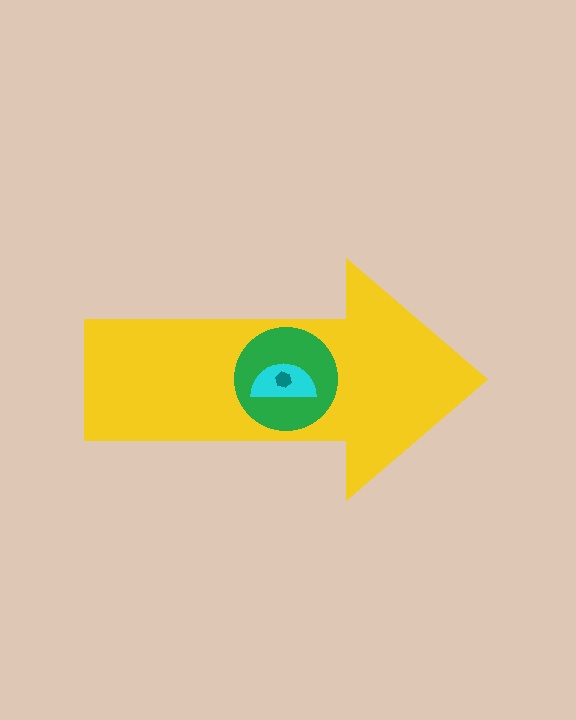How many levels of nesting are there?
4.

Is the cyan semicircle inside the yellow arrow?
Yes.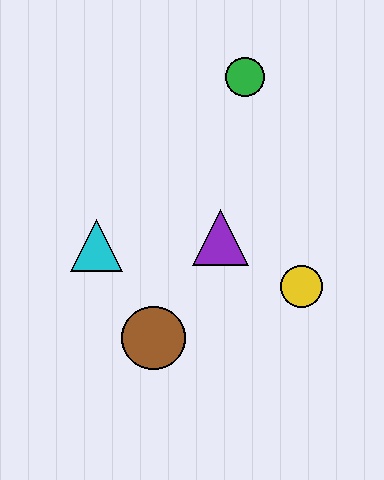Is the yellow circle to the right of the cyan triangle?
Yes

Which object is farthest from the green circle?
The brown circle is farthest from the green circle.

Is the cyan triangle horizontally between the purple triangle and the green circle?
No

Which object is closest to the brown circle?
The cyan triangle is closest to the brown circle.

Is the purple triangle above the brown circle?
Yes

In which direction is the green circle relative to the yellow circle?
The green circle is above the yellow circle.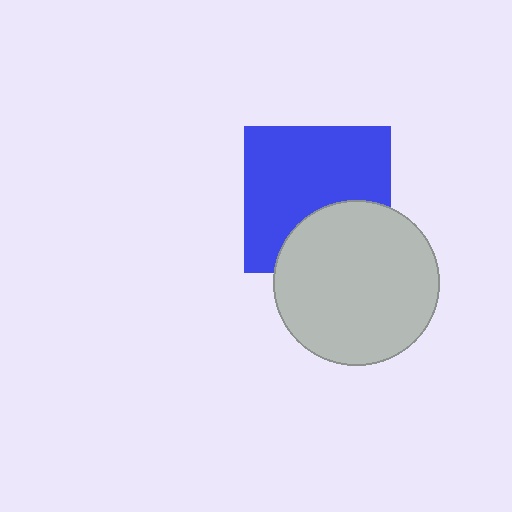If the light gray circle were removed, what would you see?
You would see the complete blue square.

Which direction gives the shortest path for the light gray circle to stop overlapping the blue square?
Moving down gives the shortest separation.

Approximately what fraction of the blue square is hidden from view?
Roughly 33% of the blue square is hidden behind the light gray circle.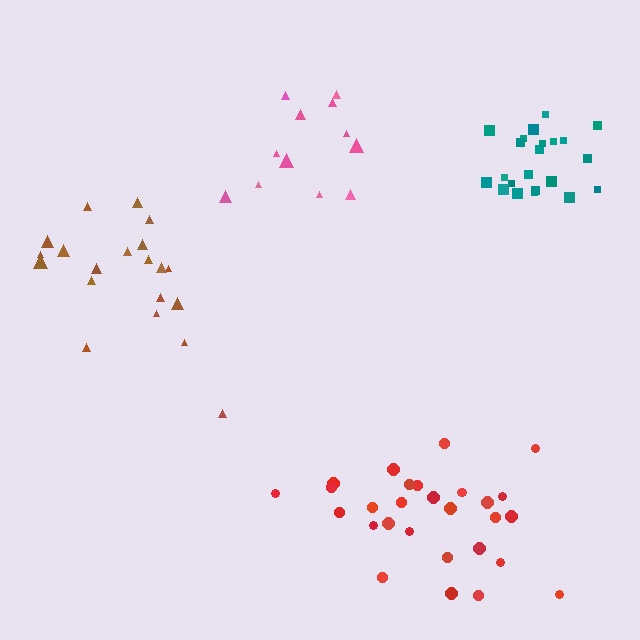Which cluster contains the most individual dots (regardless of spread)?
Red (29).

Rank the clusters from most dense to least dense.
teal, brown, red, pink.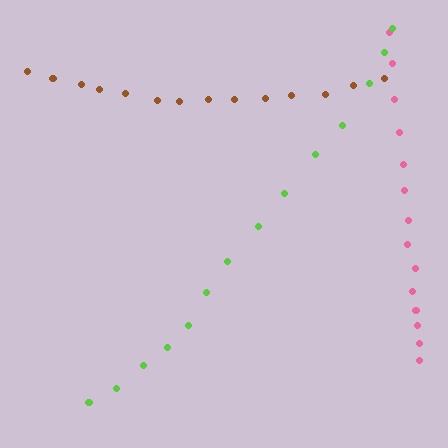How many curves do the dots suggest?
There are 3 distinct paths.